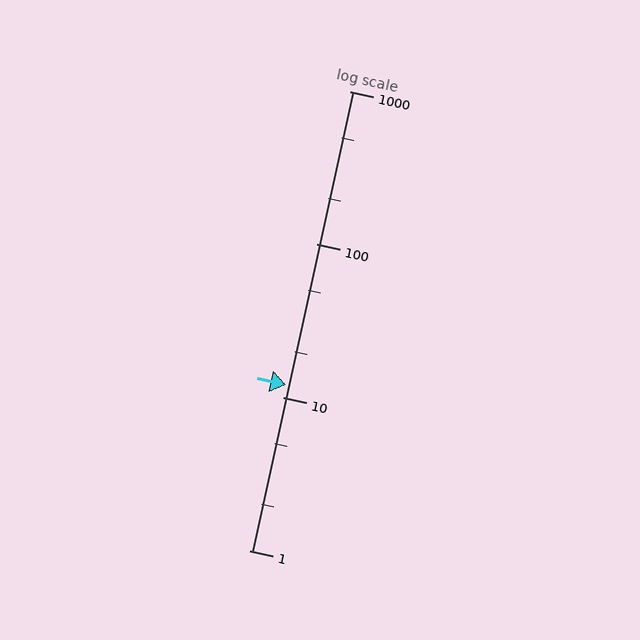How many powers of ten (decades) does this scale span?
The scale spans 3 decades, from 1 to 1000.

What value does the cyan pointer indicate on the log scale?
The pointer indicates approximately 12.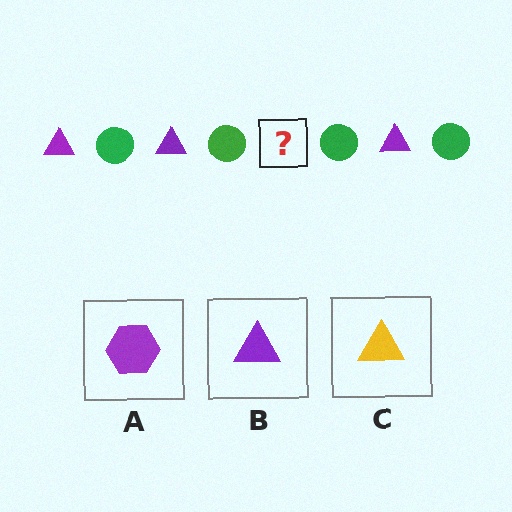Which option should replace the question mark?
Option B.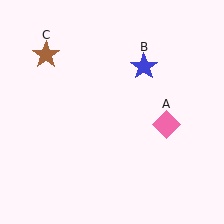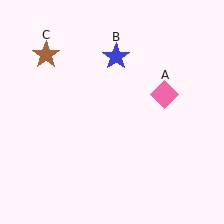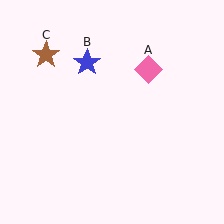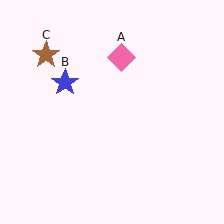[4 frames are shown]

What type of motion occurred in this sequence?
The pink diamond (object A), blue star (object B) rotated counterclockwise around the center of the scene.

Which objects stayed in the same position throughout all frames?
Brown star (object C) remained stationary.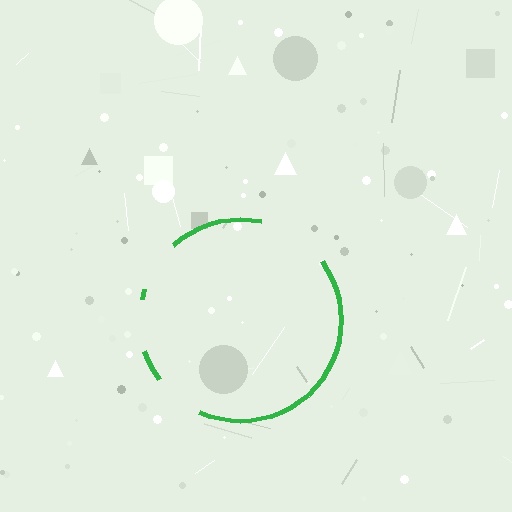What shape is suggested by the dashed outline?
The dashed outline suggests a circle.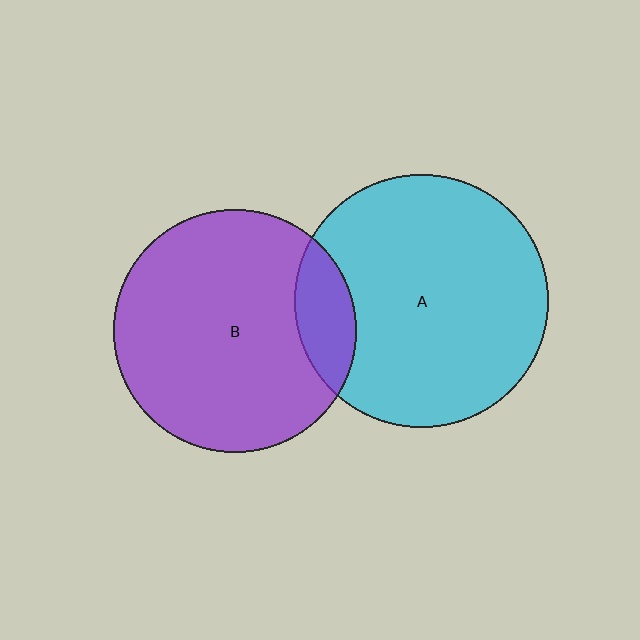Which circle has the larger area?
Circle A (cyan).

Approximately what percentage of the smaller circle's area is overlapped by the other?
Approximately 15%.